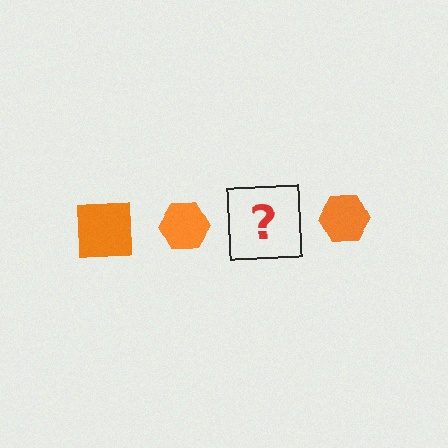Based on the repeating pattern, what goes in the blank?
The blank should be an orange square.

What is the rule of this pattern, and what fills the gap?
The rule is that the pattern cycles through square, hexagon shapes in orange. The gap should be filled with an orange square.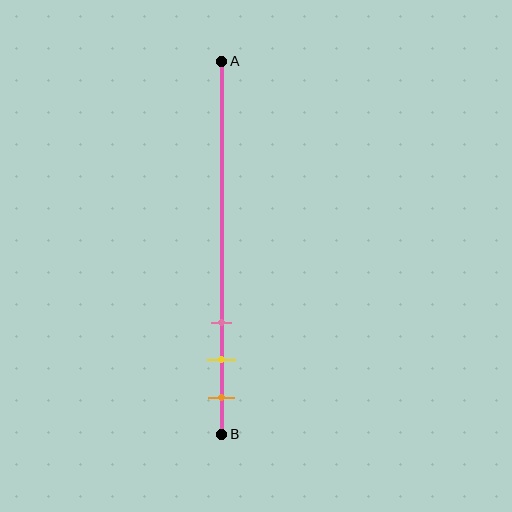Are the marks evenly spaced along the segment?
Yes, the marks are approximately evenly spaced.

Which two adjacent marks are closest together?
The yellow and orange marks are the closest adjacent pair.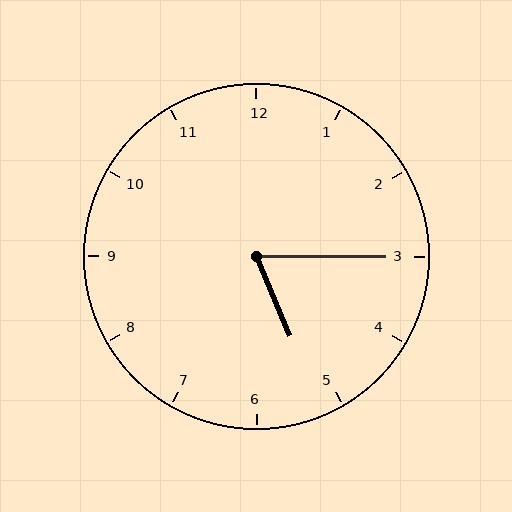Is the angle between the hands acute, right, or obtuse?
It is acute.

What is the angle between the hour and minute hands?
Approximately 68 degrees.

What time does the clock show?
5:15.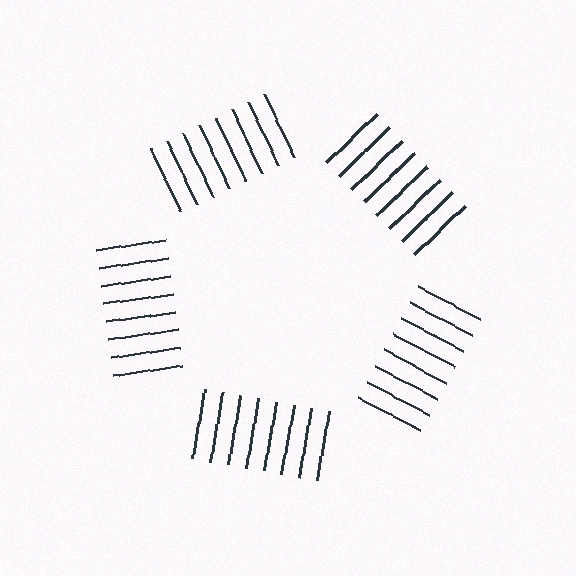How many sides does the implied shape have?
5 sides — the line-ends trace a pentagon.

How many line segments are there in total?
40 — 8 along each of the 5 edges.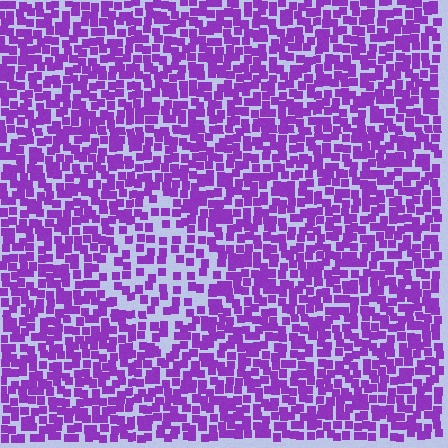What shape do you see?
I see a diamond.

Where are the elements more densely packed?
The elements are more densely packed outside the diamond boundary.